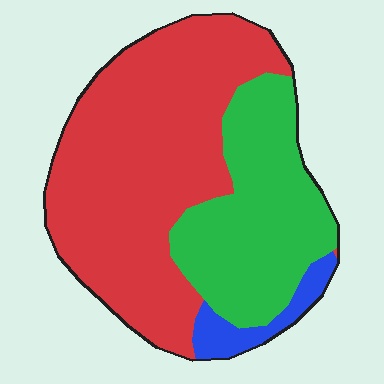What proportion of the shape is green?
Green takes up between a third and a half of the shape.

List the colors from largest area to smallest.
From largest to smallest: red, green, blue.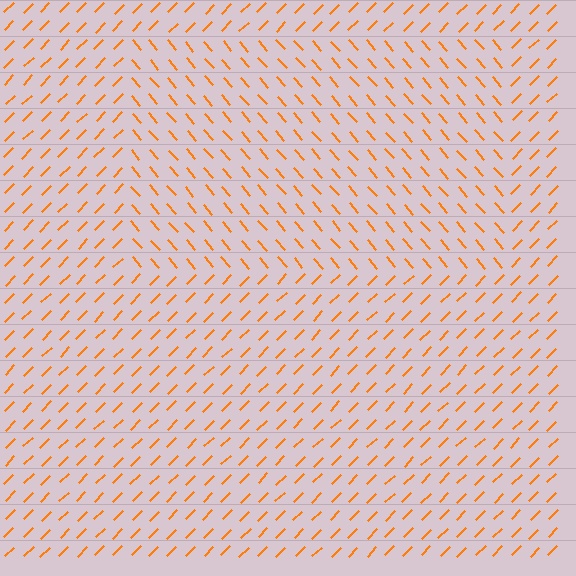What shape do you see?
I see a rectangle.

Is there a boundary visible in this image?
Yes, there is a texture boundary formed by a change in line orientation.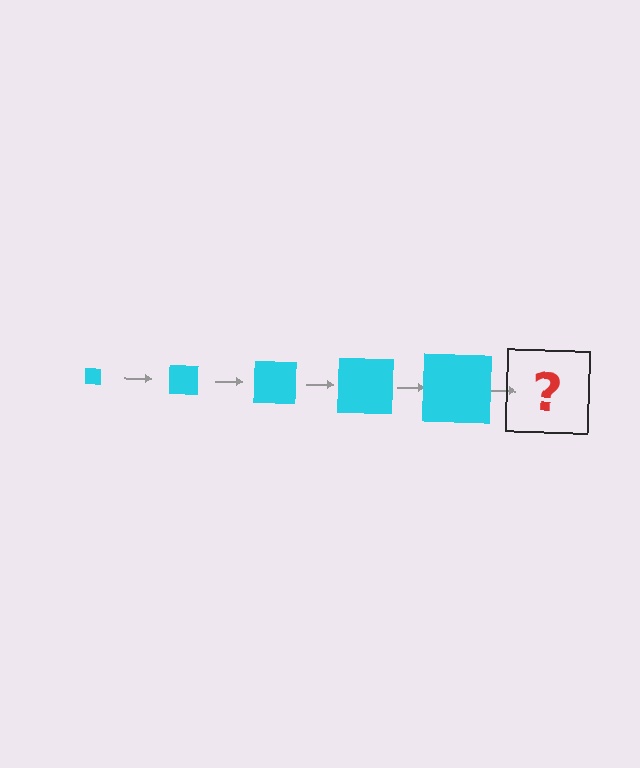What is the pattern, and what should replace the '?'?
The pattern is that the square gets progressively larger each step. The '?' should be a cyan square, larger than the previous one.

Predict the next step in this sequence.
The next step is a cyan square, larger than the previous one.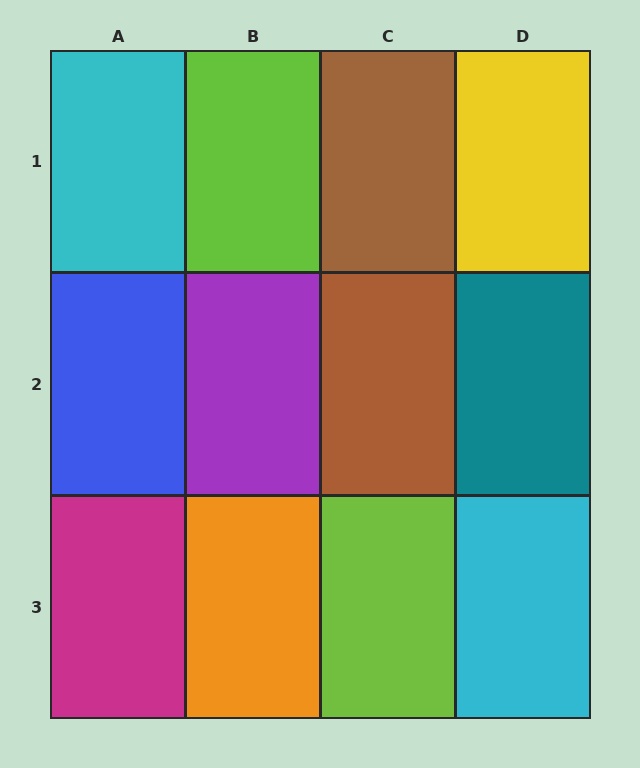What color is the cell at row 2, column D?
Teal.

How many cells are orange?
1 cell is orange.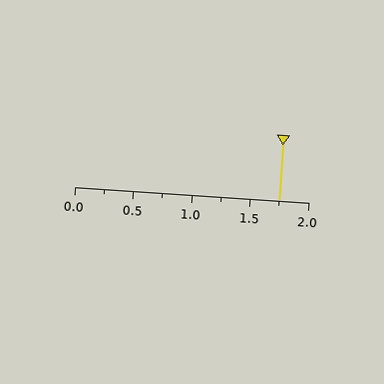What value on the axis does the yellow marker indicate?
The marker indicates approximately 1.75.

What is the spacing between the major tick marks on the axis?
The major ticks are spaced 0.5 apart.